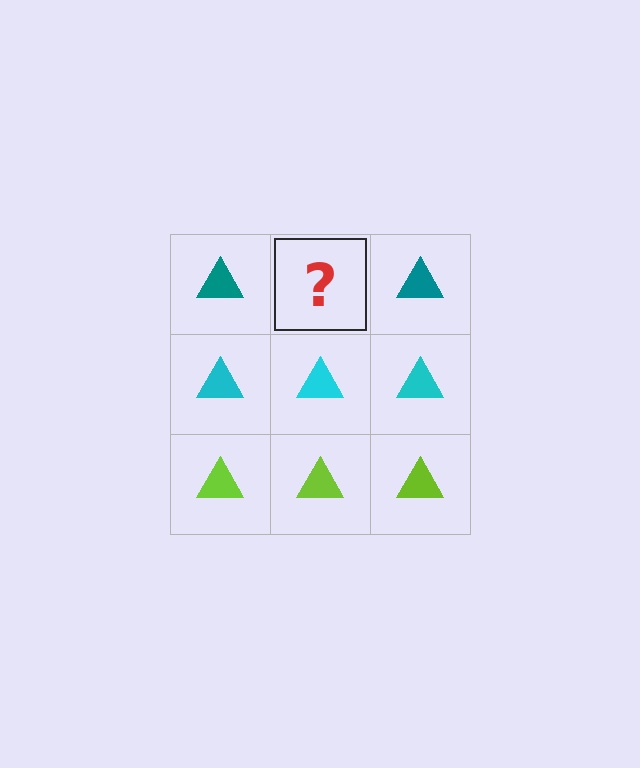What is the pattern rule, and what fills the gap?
The rule is that each row has a consistent color. The gap should be filled with a teal triangle.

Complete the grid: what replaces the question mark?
The question mark should be replaced with a teal triangle.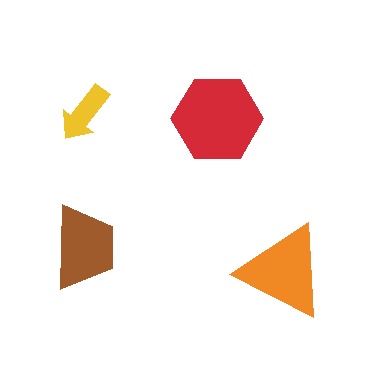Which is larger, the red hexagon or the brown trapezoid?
The red hexagon.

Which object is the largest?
The red hexagon.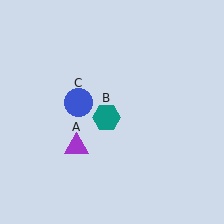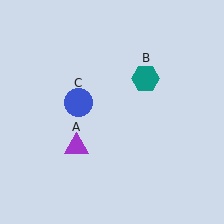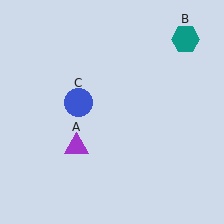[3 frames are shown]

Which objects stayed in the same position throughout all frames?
Purple triangle (object A) and blue circle (object C) remained stationary.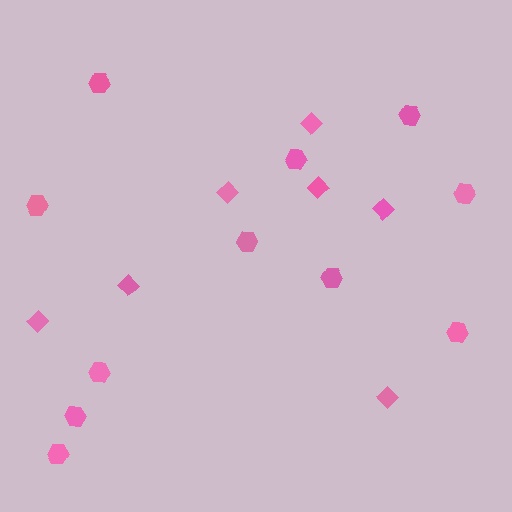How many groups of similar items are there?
There are 2 groups: one group of diamonds (7) and one group of hexagons (11).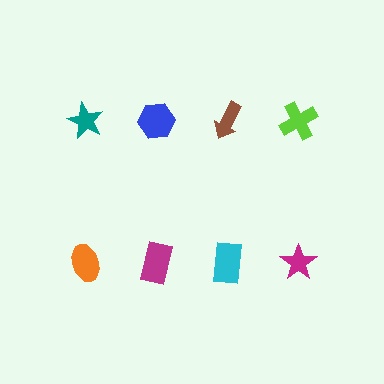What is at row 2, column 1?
An orange ellipse.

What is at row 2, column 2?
A magenta rectangle.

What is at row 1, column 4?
A lime cross.